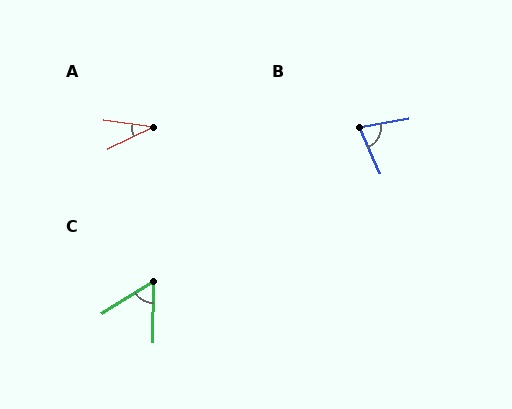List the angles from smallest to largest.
A (33°), C (58°), B (76°).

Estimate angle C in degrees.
Approximately 58 degrees.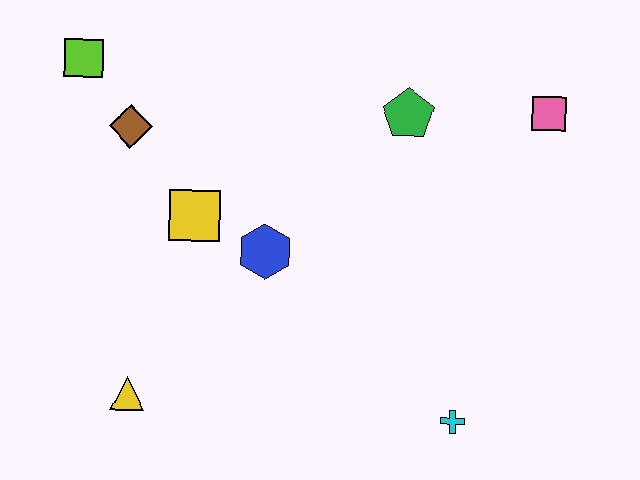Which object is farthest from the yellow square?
The pink square is farthest from the yellow square.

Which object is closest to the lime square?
The brown diamond is closest to the lime square.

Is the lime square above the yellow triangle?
Yes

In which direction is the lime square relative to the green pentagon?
The lime square is to the left of the green pentagon.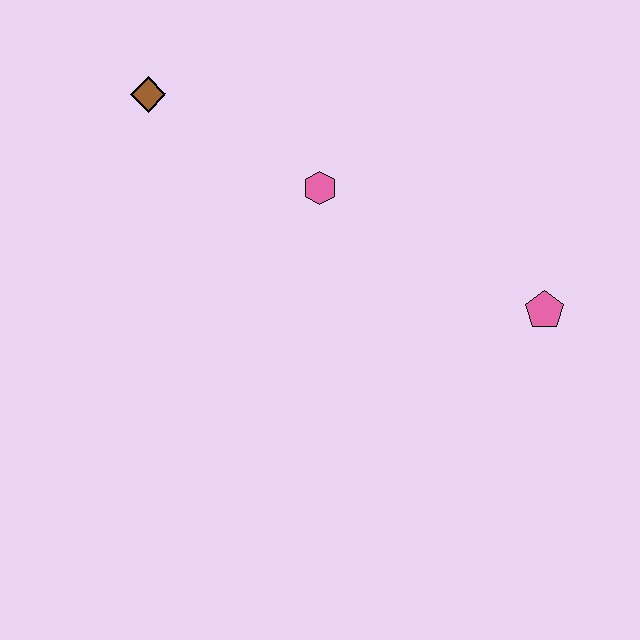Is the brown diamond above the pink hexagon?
Yes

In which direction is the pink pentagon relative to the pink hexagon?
The pink pentagon is to the right of the pink hexagon.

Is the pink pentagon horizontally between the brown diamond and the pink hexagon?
No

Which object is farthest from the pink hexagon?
The pink pentagon is farthest from the pink hexagon.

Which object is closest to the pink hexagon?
The brown diamond is closest to the pink hexagon.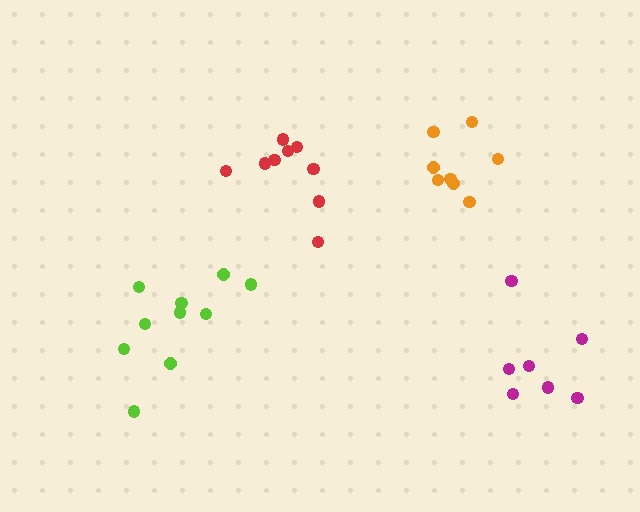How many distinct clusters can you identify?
There are 4 distinct clusters.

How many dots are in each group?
Group 1: 9 dots, Group 2: 10 dots, Group 3: 8 dots, Group 4: 7 dots (34 total).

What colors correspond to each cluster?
The clusters are colored: red, lime, orange, magenta.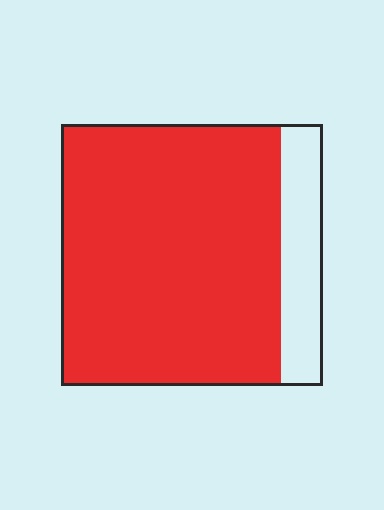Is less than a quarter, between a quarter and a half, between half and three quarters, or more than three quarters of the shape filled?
More than three quarters.